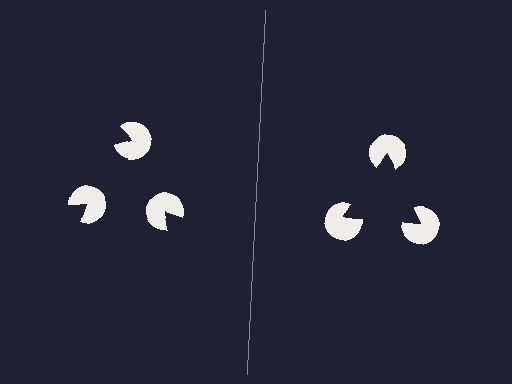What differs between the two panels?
The pac-man discs are positioned identically on both sides; only the wedge orientations differ. On the right they align to a triangle; on the left they are misaligned.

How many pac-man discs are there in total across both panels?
6 — 3 on each side.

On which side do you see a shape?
An illusory triangle appears on the right side. On the left side the wedge cuts are rotated, so no coherent shape forms.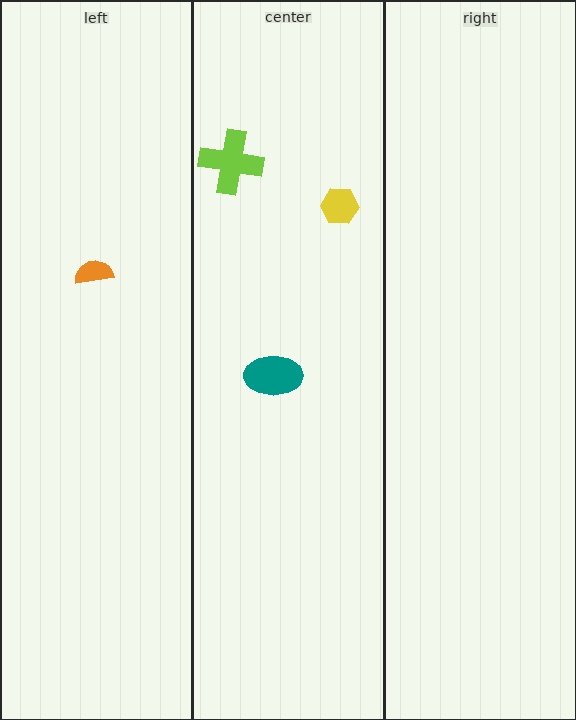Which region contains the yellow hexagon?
The center region.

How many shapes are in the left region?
1.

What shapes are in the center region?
The teal ellipse, the lime cross, the yellow hexagon.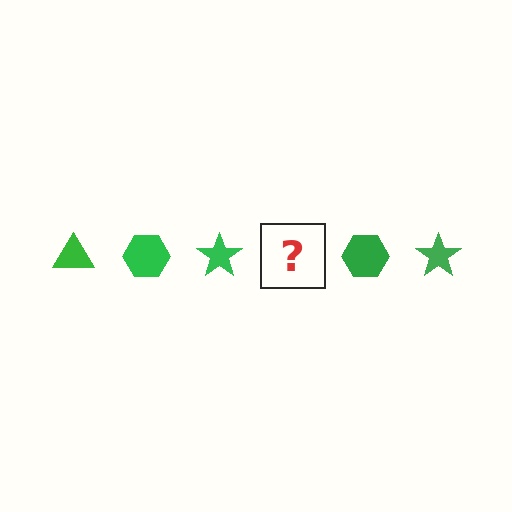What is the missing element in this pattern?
The missing element is a green triangle.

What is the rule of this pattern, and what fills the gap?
The rule is that the pattern cycles through triangle, hexagon, star shapes in green. The gap should be filled with a green triangle.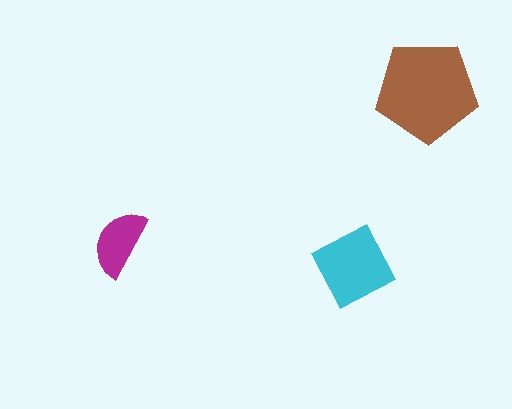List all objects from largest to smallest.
The brown pentagon, the cyan diamond, the magenta semicircle.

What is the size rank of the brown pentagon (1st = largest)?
1st.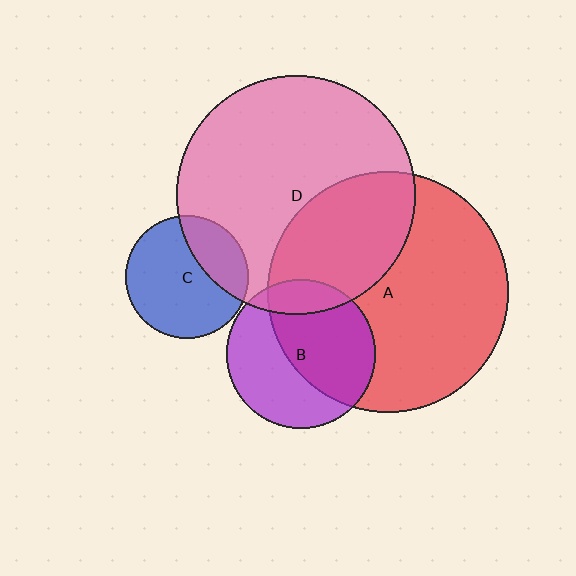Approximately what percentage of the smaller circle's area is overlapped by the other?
Approximately 35%.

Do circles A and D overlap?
Yes.